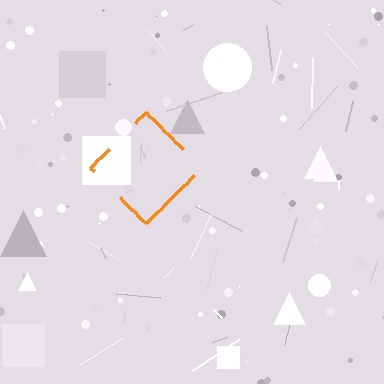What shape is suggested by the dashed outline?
The dashed outline suggests a diamond.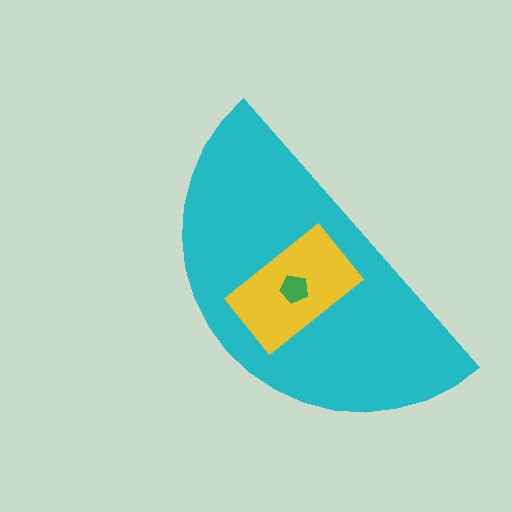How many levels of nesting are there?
3.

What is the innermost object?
The green pentagon.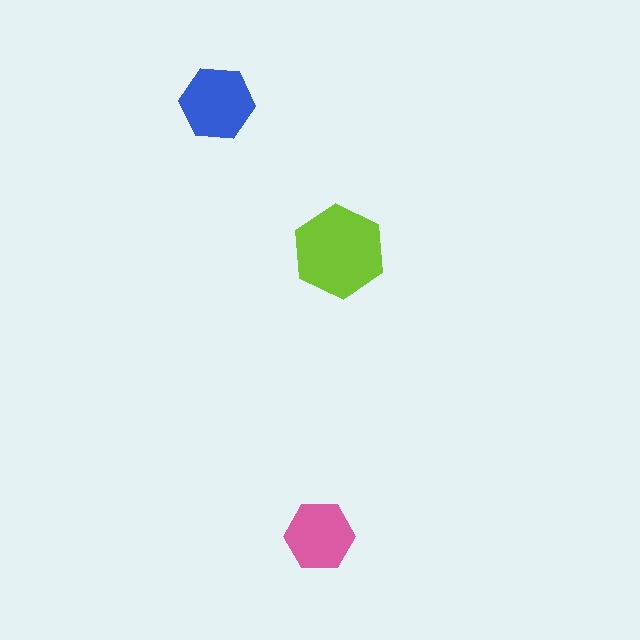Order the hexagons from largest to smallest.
the lime one, the blue one, the pink one.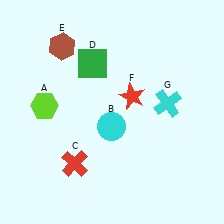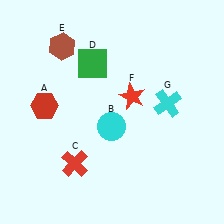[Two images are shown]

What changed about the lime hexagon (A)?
In Image 1, A is lime. In Image 2, it changed to red.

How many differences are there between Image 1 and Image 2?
There is 1 difference between the two images.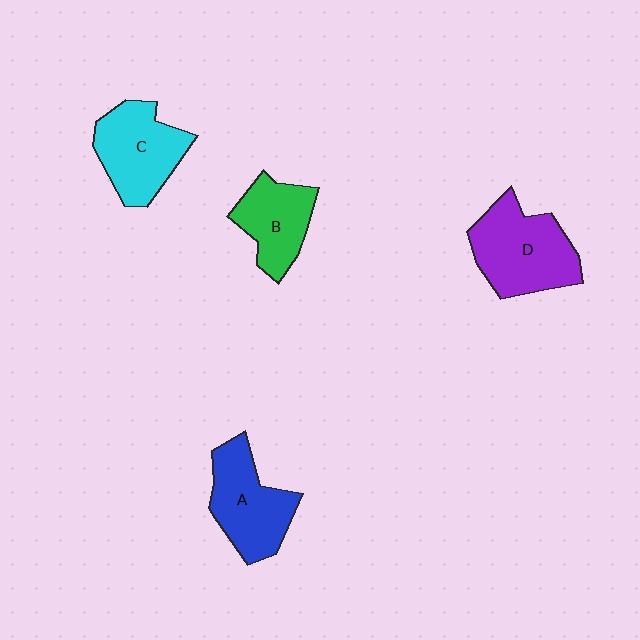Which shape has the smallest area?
Shape B (green).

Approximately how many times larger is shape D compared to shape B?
Approximately 1.4 times.